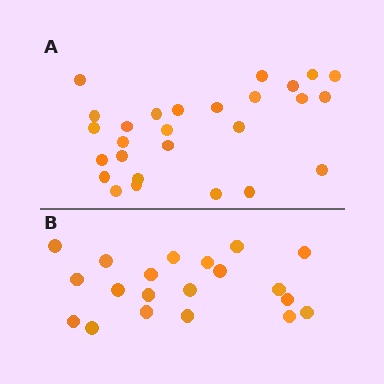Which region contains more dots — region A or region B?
Region A (the top region) has more dots.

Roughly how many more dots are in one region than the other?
Region A has roughly 8 or so more dots than region B.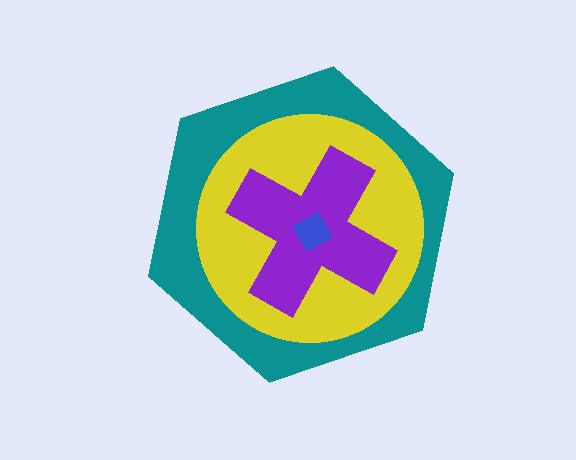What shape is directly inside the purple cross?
The blue diamond.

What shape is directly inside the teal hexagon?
The yellow circle.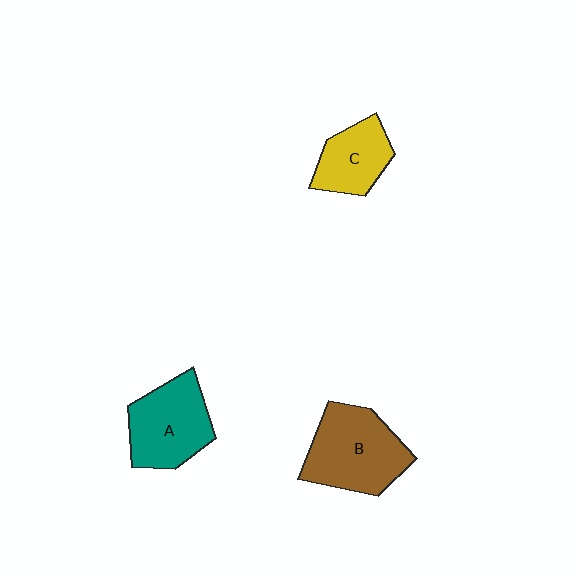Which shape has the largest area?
Shape B (brown).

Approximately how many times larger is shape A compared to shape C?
Approximately 1.4 times.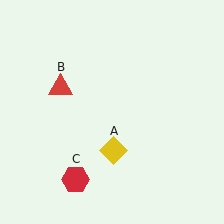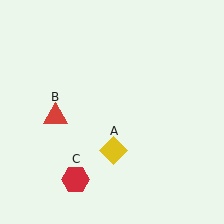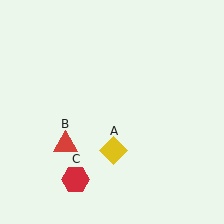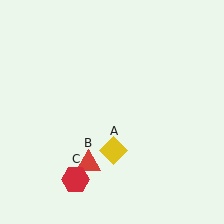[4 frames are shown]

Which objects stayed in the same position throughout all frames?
Yellow diamond (object A) and red hexagon (object C) remained stationary.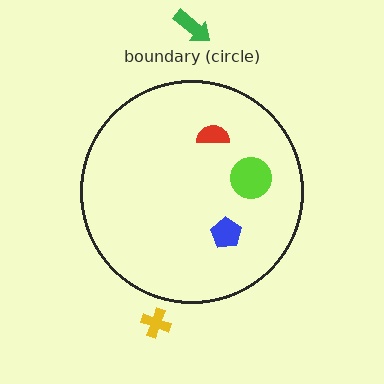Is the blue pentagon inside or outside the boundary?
Inside.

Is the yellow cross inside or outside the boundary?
Outside.